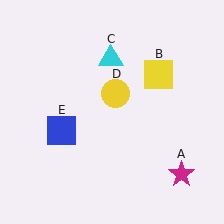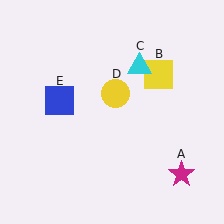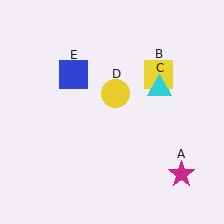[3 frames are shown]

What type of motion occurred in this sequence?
The cyan triangle (object C), blue square (object E) rotated clockwise around the center of the scene.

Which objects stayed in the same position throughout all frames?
Magenta star (object A) and yellow square (object B) and yellow circle (object D) remained stationary.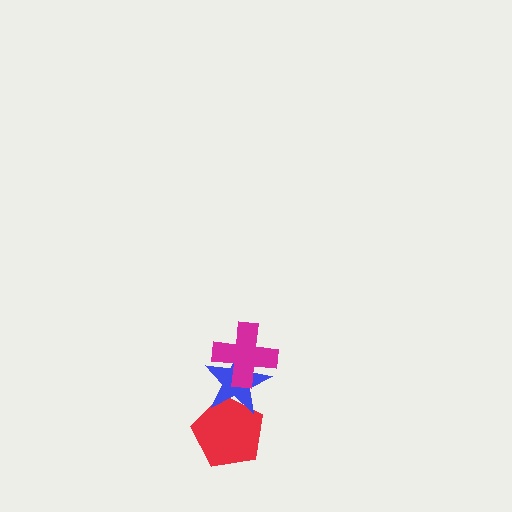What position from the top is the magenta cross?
The magenta cross is 1st from the top.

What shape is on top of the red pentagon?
The blue star is on top of the red pentagon.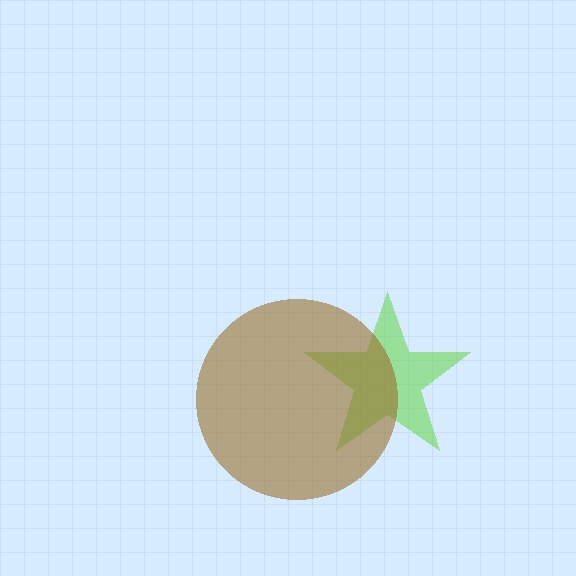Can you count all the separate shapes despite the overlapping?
Yes, there are 2 separate shapes.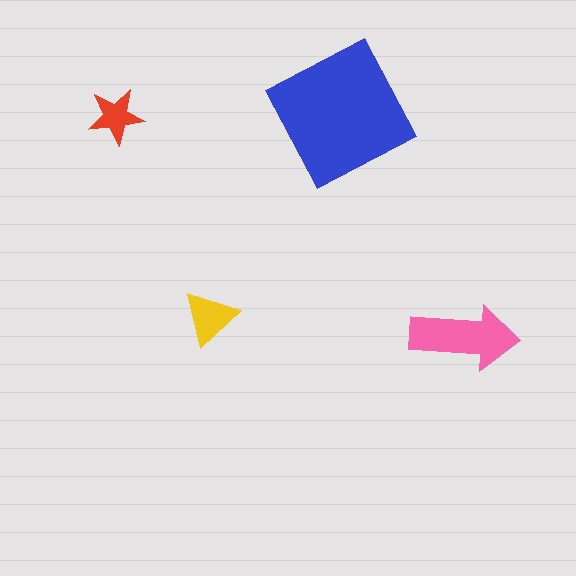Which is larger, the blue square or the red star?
The blue square.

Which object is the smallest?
The red star.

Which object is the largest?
The blue square.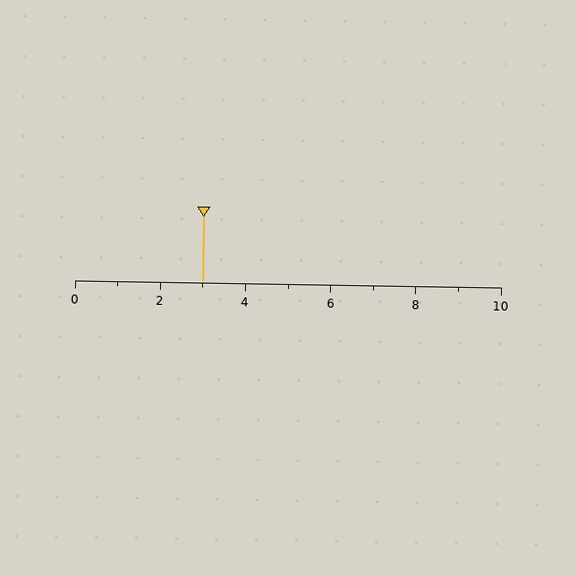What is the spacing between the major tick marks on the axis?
The major ticks are spaced 2 apart.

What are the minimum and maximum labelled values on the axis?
The axis runs from 0 to 10.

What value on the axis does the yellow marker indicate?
The marker indicates approximately 3.